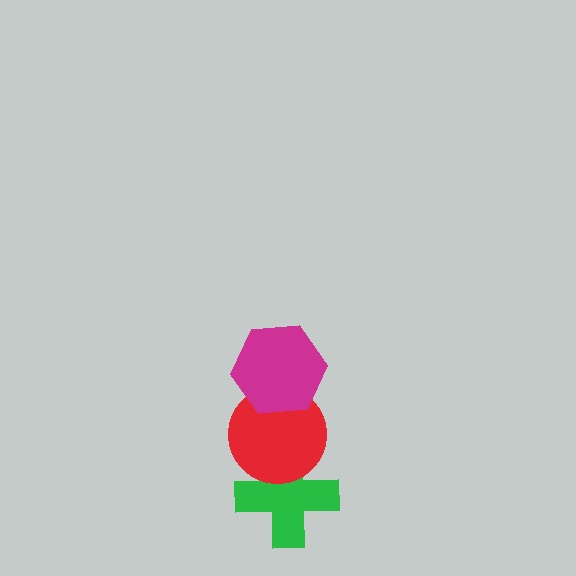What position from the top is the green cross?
The green cross is 3rd from the top.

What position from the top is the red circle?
The red circle is 2nd from the top.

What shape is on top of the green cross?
The red circle is on top of the green cross.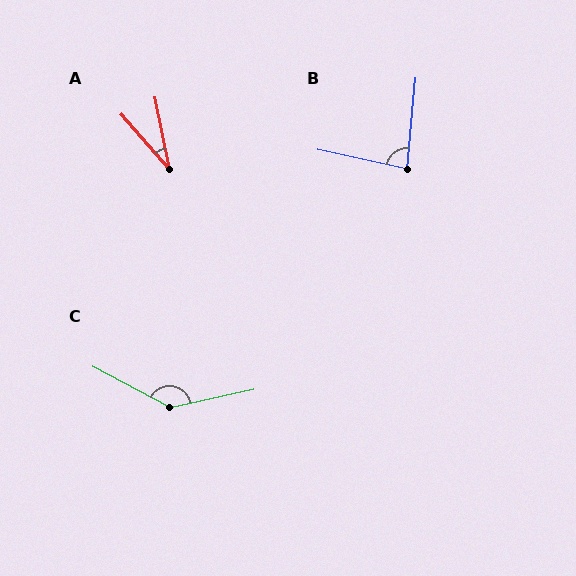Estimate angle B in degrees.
Approximately 83 degrees.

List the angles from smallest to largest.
A (30°), B (83°), C (140°).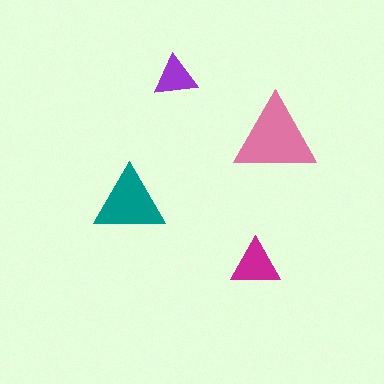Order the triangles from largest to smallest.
the pink one, the teal one, the magenta one, the purple one.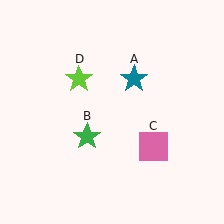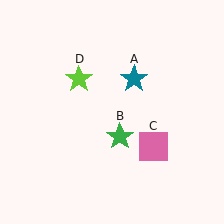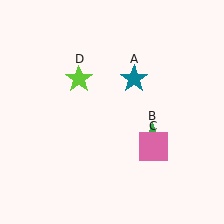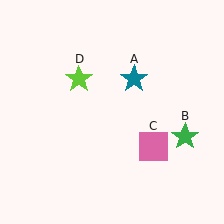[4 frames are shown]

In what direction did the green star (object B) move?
The green star (object B) moved right.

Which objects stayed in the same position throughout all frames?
Teal star (object A) and pink square (object C) and lime star (object D) remained stationary.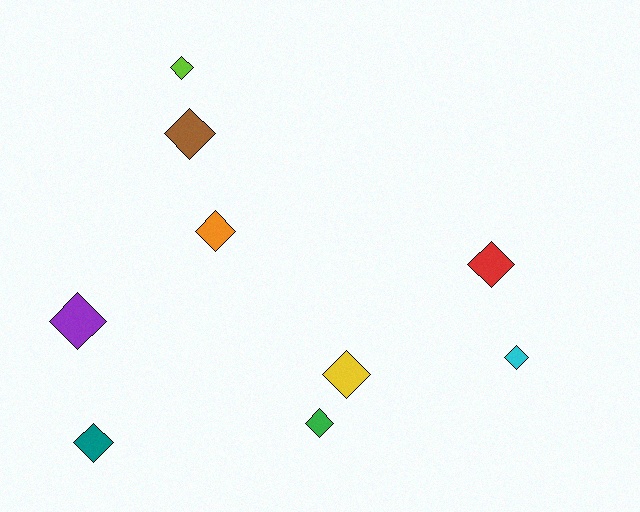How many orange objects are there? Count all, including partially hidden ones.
There is 1 orange object.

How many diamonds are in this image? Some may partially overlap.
There are 9 diamonds.